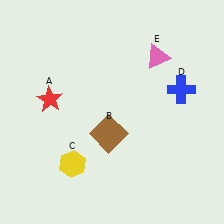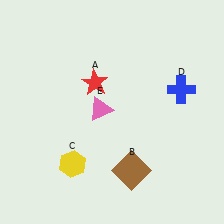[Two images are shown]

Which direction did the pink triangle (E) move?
The pink triangle (E) moved left.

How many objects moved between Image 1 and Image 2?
3 objects moved between the two images.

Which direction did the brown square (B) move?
The brown square (B) moved down.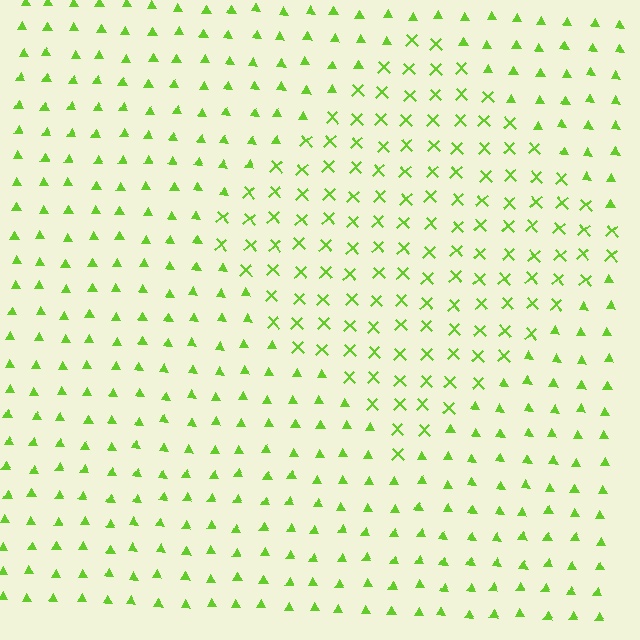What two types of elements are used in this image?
The image uses X marks inside the diamond region and triangles outside it.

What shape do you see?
I see a diamond.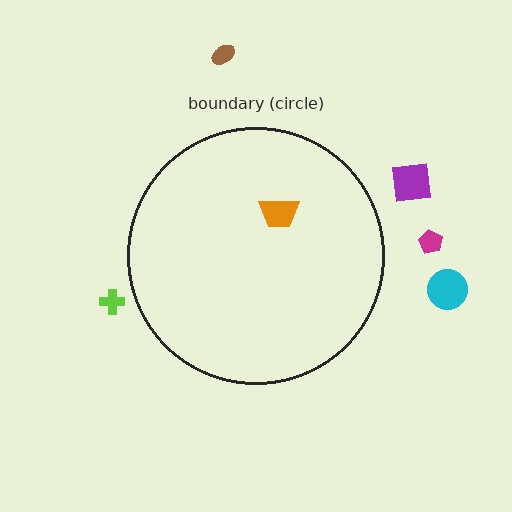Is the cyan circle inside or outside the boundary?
Outside.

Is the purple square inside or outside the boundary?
Outside.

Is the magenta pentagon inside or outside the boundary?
Outside.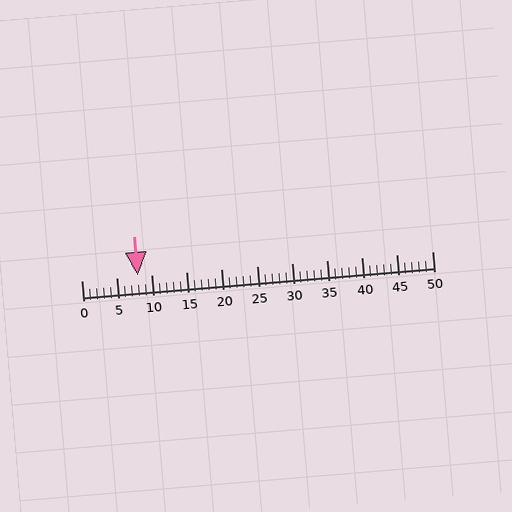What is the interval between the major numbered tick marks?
The major tick marks are spaced 5 units apart.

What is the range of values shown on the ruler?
The ruler shows values from 0 to 50.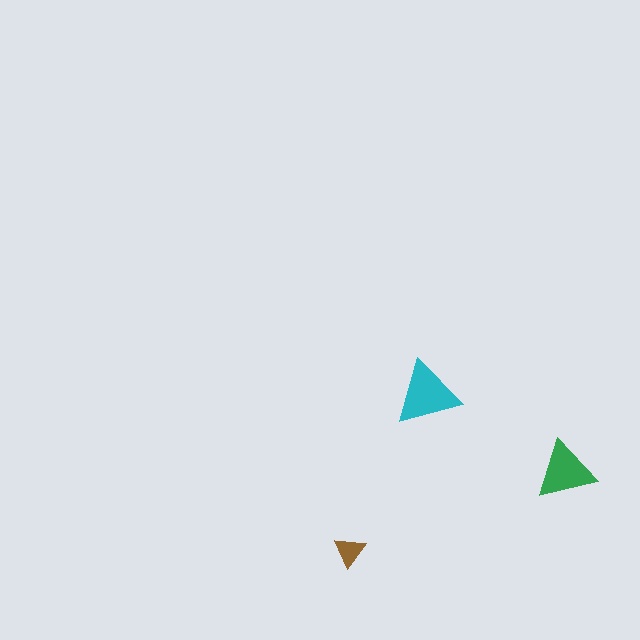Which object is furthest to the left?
The brown triangle is leftmost.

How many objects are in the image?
There are 3 objects in the image.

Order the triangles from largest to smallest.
the cyan one, the green one, the brown one.